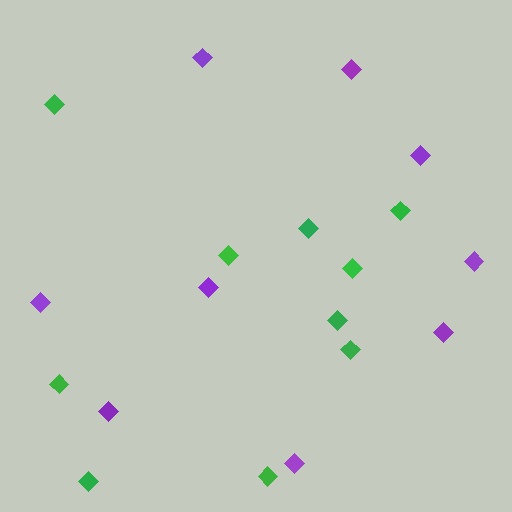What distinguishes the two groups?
There are 2 groups: one group of green diamonds (10) and one group of purple diamonds (9).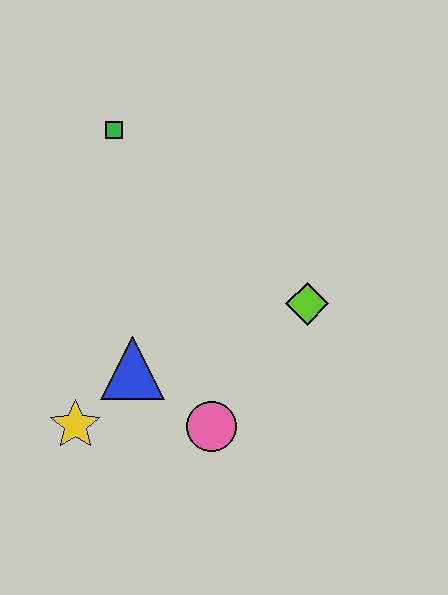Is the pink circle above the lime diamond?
No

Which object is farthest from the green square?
The pink circle is farthest from the green square.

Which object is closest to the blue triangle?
The yellow star is closest to the blue triangle.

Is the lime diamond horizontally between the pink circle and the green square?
No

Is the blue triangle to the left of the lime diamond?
Yes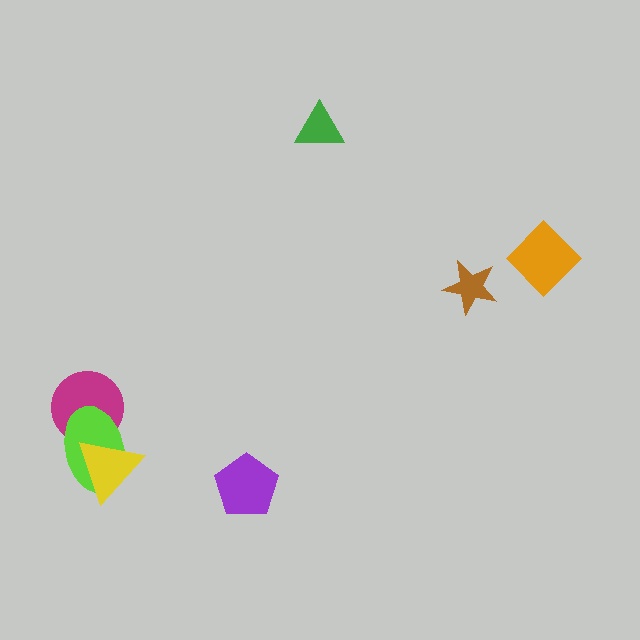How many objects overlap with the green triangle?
0 objects overlap with the green triangle.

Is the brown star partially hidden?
No, no other shape covers it.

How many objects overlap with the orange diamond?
0 objects overlap with the orange diamond.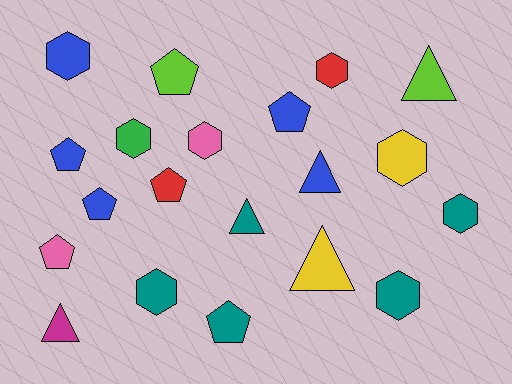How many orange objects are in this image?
There are no orange objects.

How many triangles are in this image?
There are 5 triangles.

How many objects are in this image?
There are 20 objects.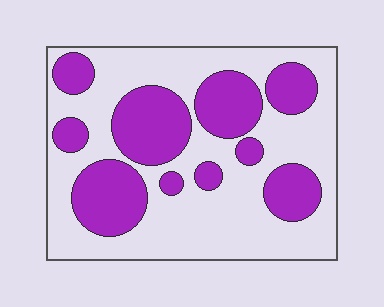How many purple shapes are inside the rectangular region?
10.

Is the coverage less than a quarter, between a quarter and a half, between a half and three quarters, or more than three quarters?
Between a quarter and a half.